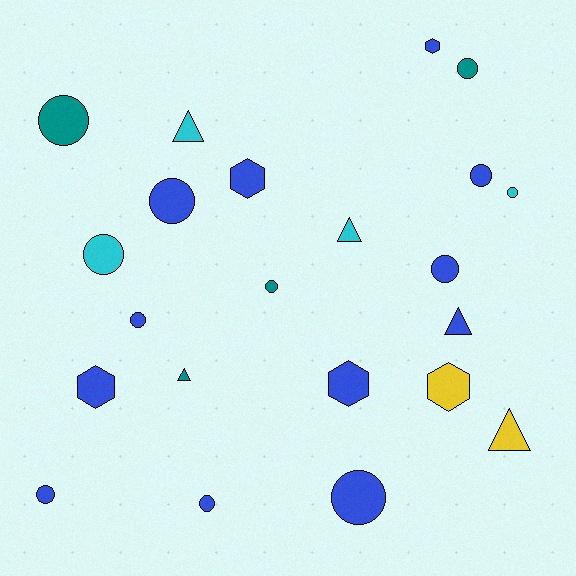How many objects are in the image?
There are 22 objects.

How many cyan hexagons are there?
There are no cyan hexagons.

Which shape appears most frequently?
Circle, with 12 objects.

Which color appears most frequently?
Blue, with 12 objects.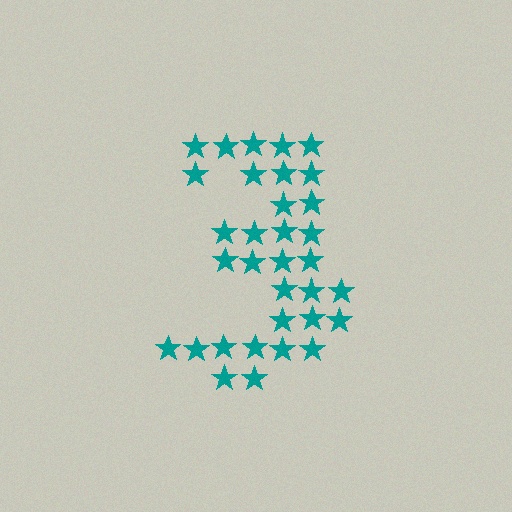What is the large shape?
The large shape is the digit 3.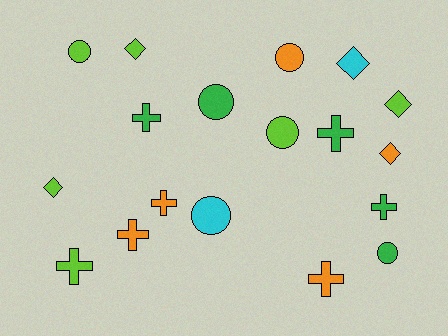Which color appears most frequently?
Lime, with 6 objects.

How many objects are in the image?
There are 18 objects.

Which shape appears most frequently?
Cross, with 7 objects.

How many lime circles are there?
There are 2 lime circles.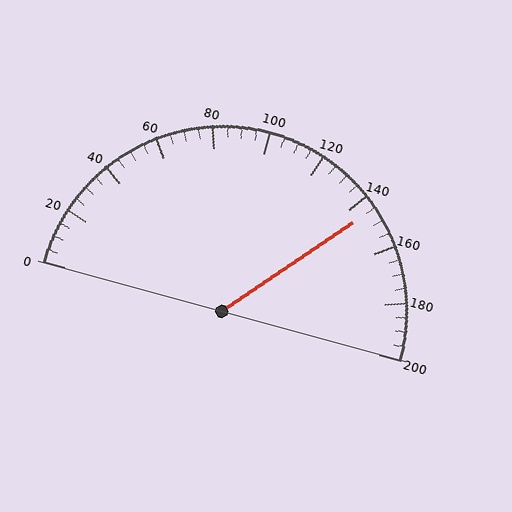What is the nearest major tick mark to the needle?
The nearest major tick mark is 140.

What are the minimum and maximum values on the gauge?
The gauge ranges from 0 to 200.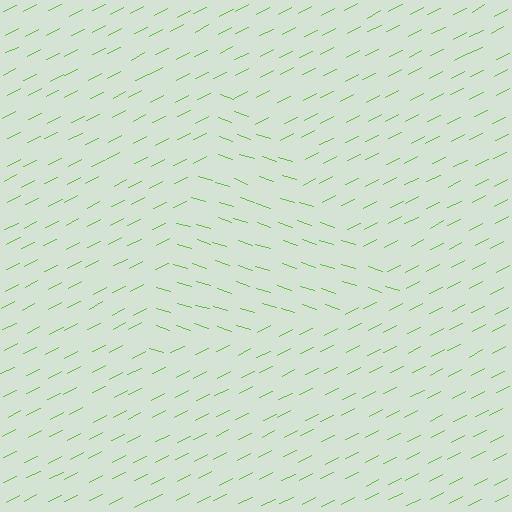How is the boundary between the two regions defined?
The boundary is defined purely by a change in line orientation (approximately 45 degrees difference). All lines are the same color and thickness.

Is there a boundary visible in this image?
Yes, there is a texture boundary formed by a change in line orientation.